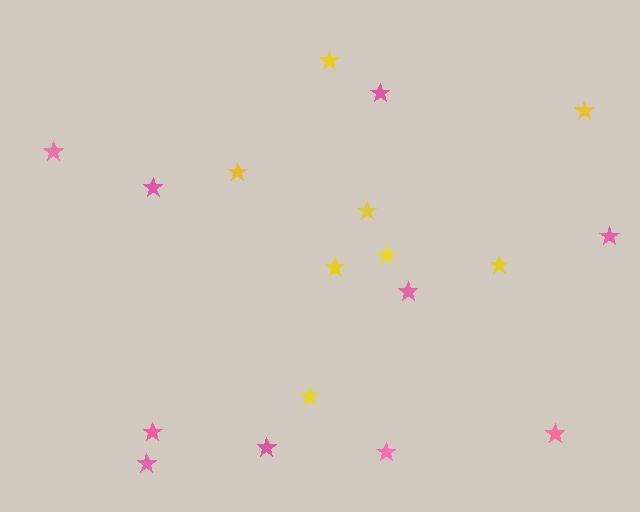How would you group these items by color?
There are 2 groups: one group of yellow stars (8) and one group of pink stars (10).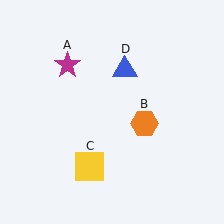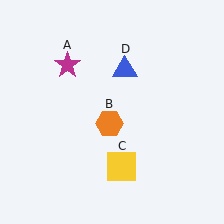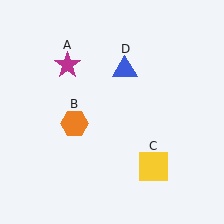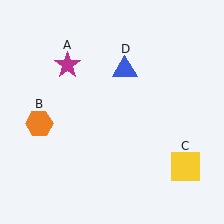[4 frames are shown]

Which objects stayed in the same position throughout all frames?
Magenta star (object A) and blue triangle (object D) remained stationary.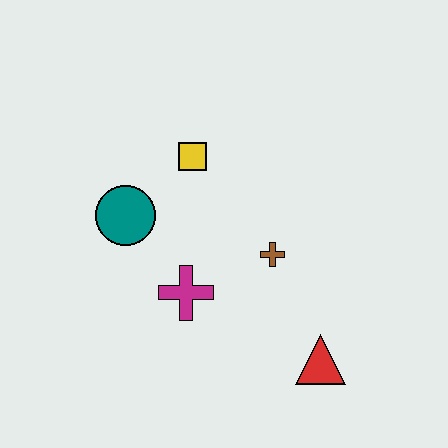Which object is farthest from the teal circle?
The red triangle is farthest from the teal circle.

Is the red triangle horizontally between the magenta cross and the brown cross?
No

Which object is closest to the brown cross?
The magenta cross is closest to the brown cross.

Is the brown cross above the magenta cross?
Yes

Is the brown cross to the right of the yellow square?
Yes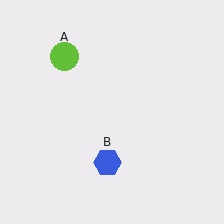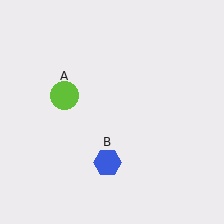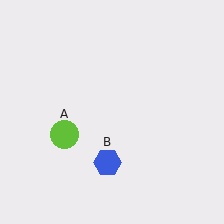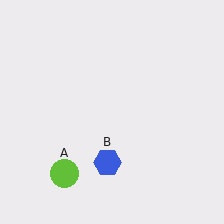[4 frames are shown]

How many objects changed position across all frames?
1 object changed position: lime circle (object A).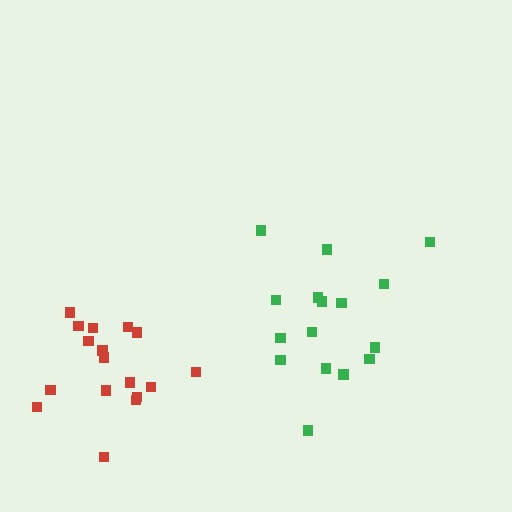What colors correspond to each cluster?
The clusters are colored: green, red.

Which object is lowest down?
The red cluster is bottommost.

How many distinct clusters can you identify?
There are 2 distinct clusters.